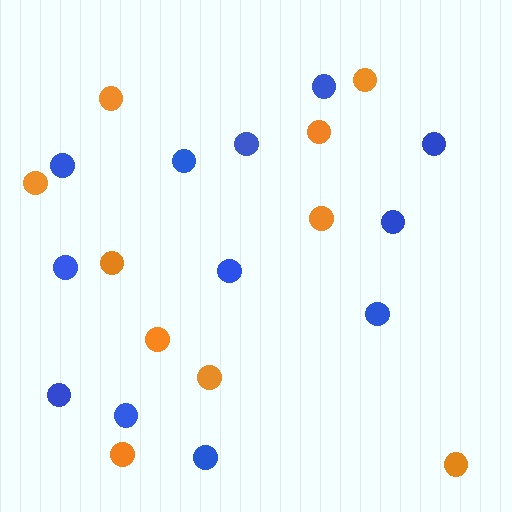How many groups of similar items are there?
There are 2 groups: one group of orange circles (10) and one group of blue circles (12).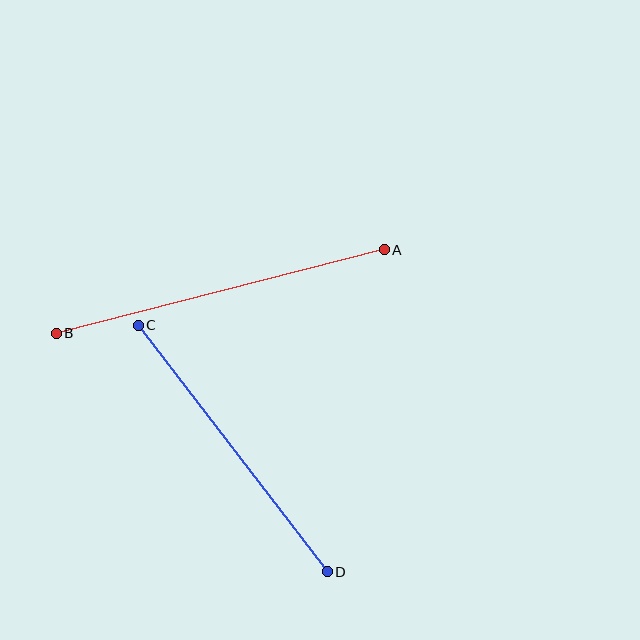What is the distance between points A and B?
The distance is approximately 339 pixels.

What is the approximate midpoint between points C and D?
The midpoint is at approximately (233, 449) pixels.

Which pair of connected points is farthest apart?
Points A and B are farthest apart.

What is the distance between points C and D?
The distance is approximately 310 pixels.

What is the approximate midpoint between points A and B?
The midpoint is at approximately (220, 292) pixels.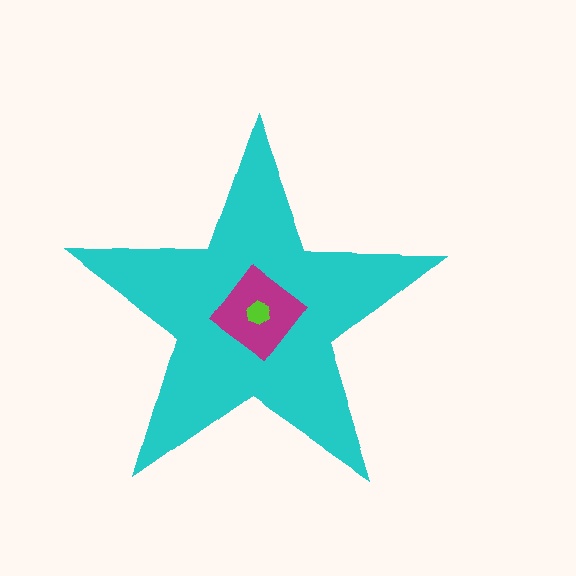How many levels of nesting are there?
3.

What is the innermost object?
The lime hexagon.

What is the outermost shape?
The cyan star.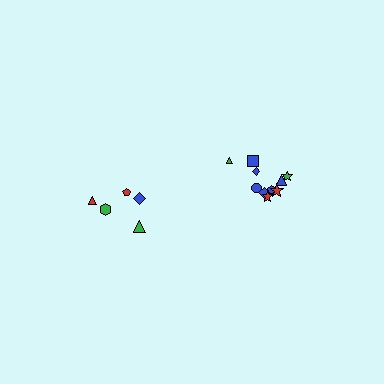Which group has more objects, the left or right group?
The right group.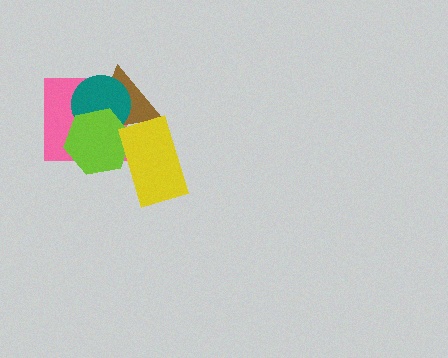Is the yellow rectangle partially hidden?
No, no other shape covers it.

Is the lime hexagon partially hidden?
Yes, it is partially covered by another shape.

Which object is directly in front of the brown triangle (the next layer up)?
The teal circle is directly in front of the brown triangle.